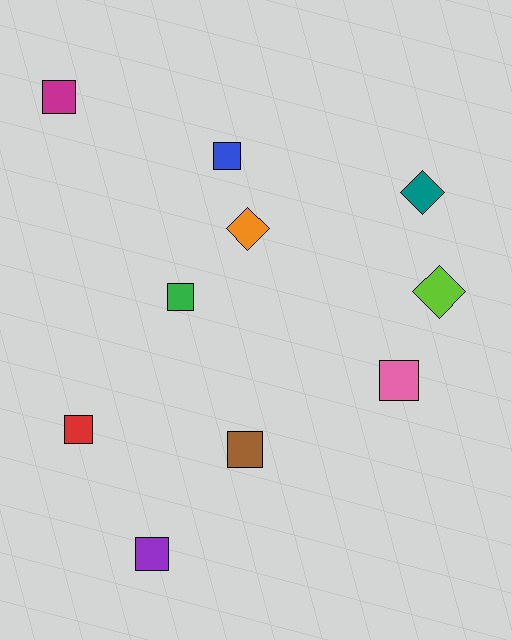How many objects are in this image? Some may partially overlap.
There are 10 objects.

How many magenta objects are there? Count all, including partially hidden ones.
There is 1 magenta object.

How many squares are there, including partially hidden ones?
There are 7 squares.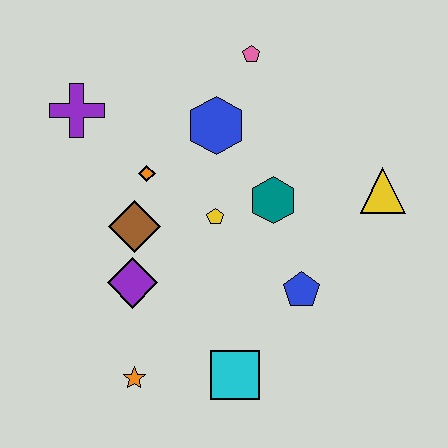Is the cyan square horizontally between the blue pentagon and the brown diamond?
Yes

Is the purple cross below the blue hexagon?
No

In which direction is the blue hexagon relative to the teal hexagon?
The blue hexagon is above the teal hexagon.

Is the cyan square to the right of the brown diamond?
Yes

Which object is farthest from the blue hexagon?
The orange star is farthest from the blue hexagon.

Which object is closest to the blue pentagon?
The teal hexagon is closest to the blue pentagon.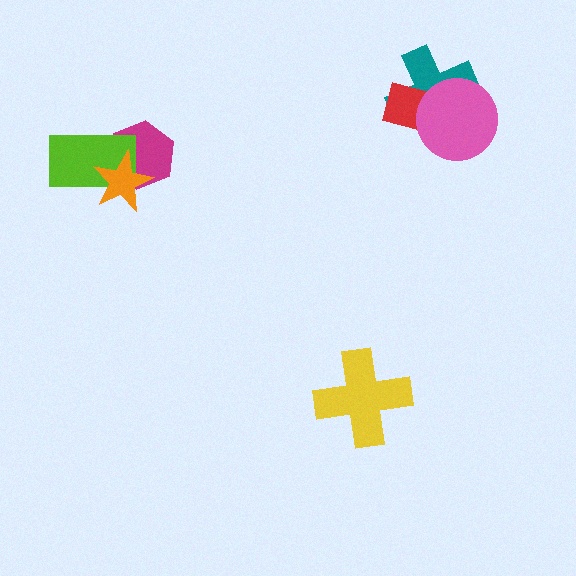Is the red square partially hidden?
Yes, it is partially covered by another shape.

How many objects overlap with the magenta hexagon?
2 objects overlap with the magenta hexagon.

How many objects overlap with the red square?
2 objects overlap with the red square.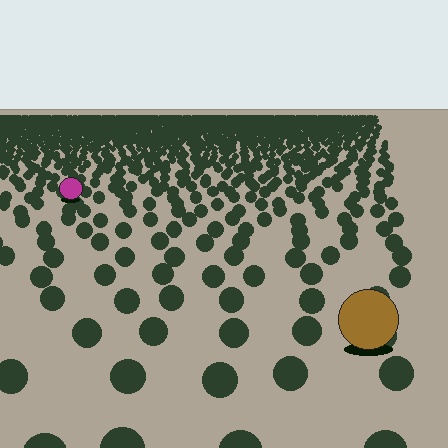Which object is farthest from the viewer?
The magenta circle is farthest from the viewer. It appears smaller and the ground texture around it is denser.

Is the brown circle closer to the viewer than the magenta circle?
Yes. The brown circle is closer — you can tell from the texture gradient: the ground texture is coarser near it.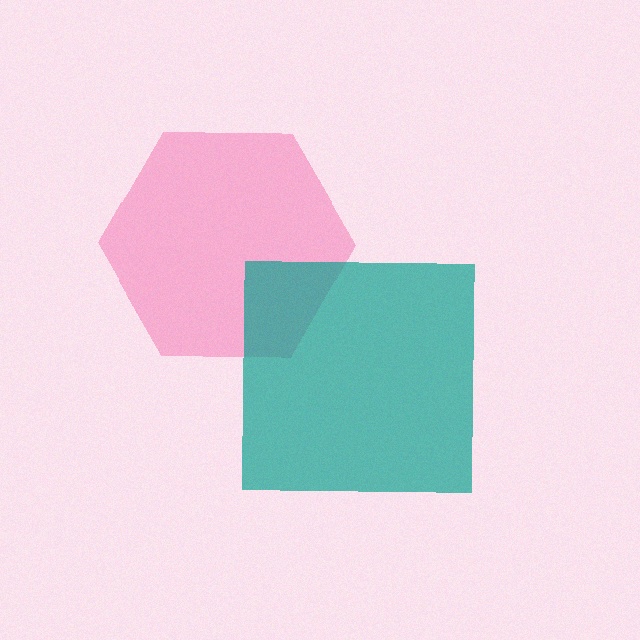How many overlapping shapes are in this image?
There are 2 overlapping shapes in the image.